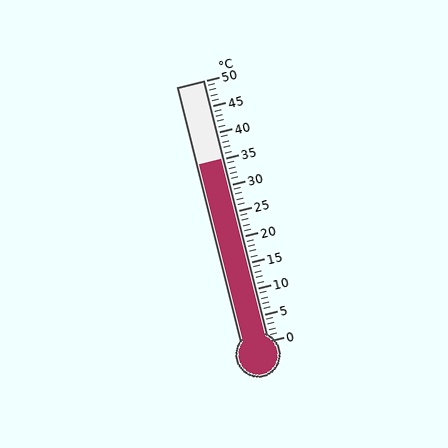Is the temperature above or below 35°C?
The temperature is at 35°C.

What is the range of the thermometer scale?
The thermometer scale ranges from 0°C to 50°C.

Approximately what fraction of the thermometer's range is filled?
The thermometer is filled to approximately 70% of its range.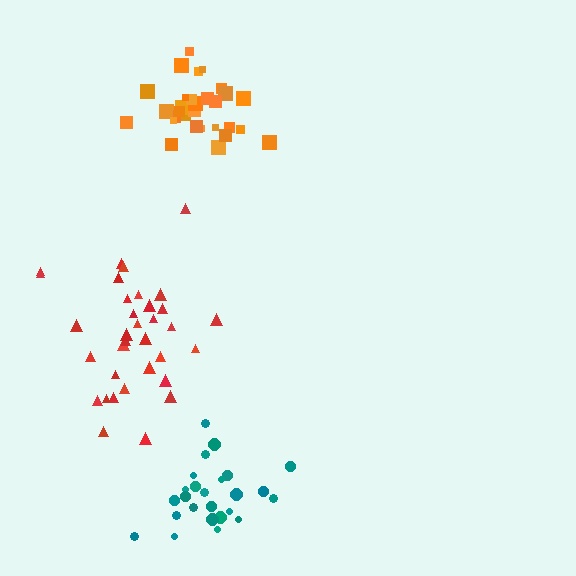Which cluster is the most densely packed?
Orange.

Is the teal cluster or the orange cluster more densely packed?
Orange.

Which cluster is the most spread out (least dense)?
Red.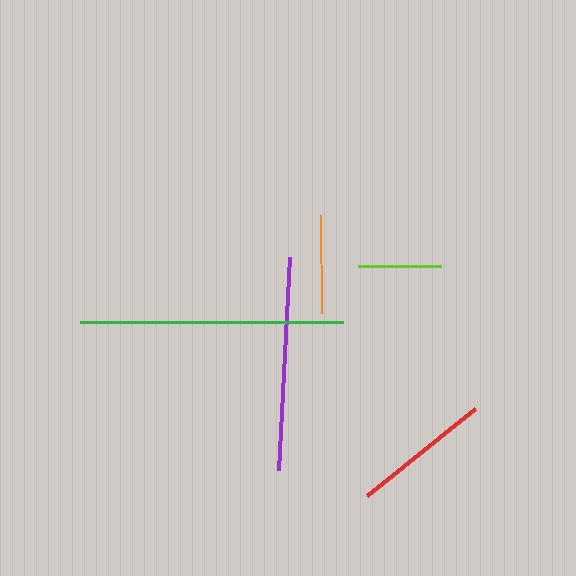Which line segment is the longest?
The green line is the longest at approximately 263 pixels.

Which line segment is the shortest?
The lime line is the shortest at approximately 83 pixels.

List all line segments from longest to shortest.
From longest to shortest: green, purple, red, orange, lime.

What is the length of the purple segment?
The purple segment is approximately 213 pixels long.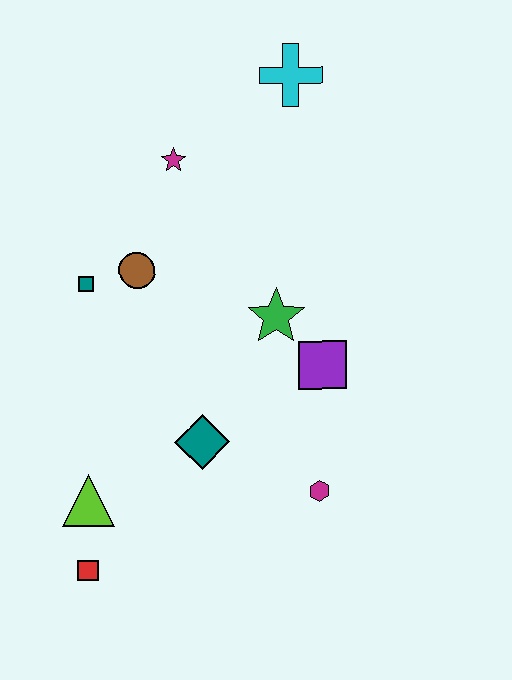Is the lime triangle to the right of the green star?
No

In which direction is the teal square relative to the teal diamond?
The teal square is above the teal diamond.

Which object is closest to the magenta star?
The brown circle is closest to the magenta star.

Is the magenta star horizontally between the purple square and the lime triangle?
Yes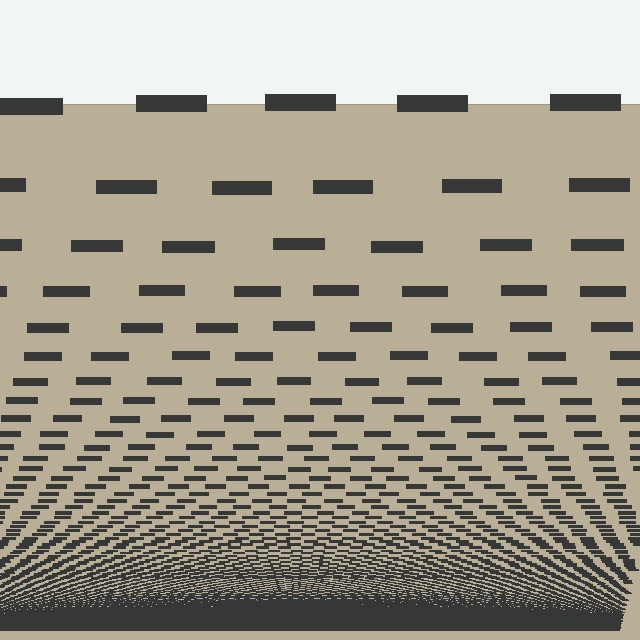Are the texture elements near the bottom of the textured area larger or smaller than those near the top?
Smaller. The gradient is inverted — elements near the bottom are smaller and denser.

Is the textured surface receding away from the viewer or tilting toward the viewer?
The surface appears to tilt toward the viewer. Texture elements get larger and sparser toward the top.